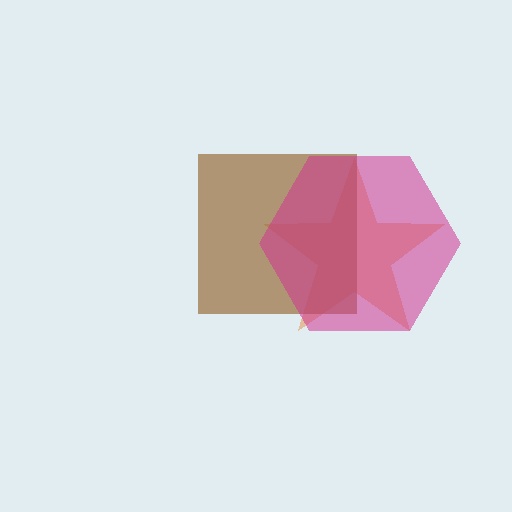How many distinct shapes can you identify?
There are 3 distinct shapes: an orange star, a brown square, a magenta hexagon.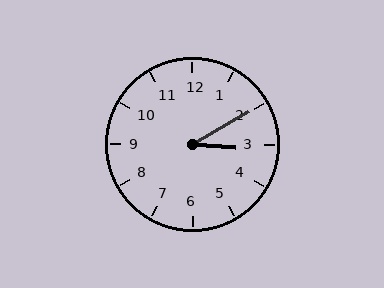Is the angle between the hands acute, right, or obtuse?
It is acute.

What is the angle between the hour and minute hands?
Approximately 35 degrees.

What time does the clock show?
3:10.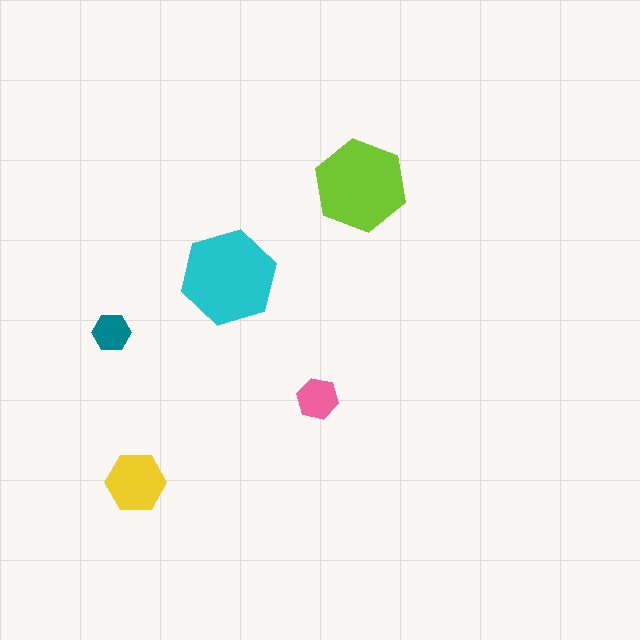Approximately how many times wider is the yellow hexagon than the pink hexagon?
About 1.5 times wider.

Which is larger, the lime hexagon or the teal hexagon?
The lime one.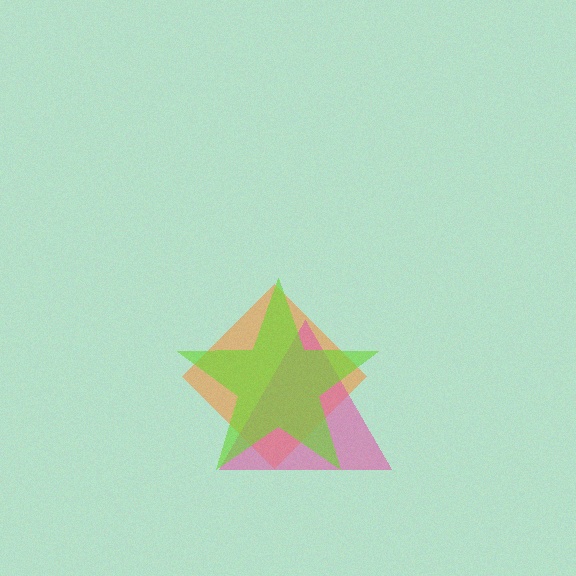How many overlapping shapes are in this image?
There are 3 overlapping shapes in the image.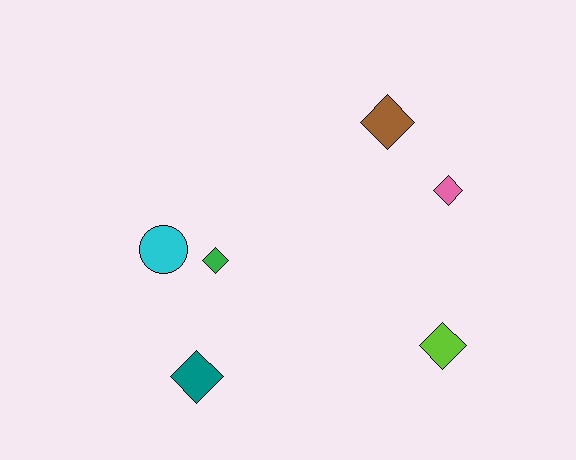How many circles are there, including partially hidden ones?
There is 1 circle.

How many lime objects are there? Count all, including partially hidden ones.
There is 1 lime object.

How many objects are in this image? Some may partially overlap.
There are 6 objects.